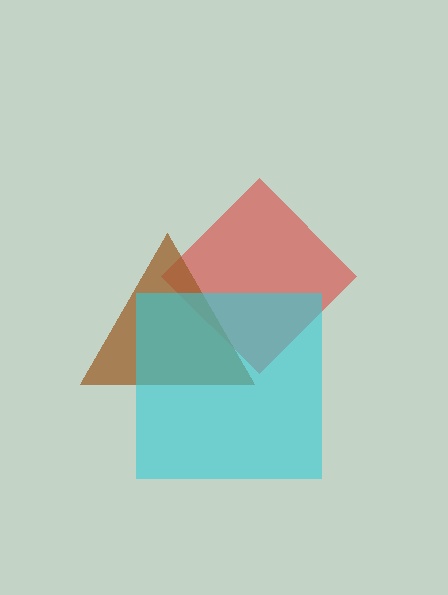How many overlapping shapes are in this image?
There are 3 overlapping shapes in the image.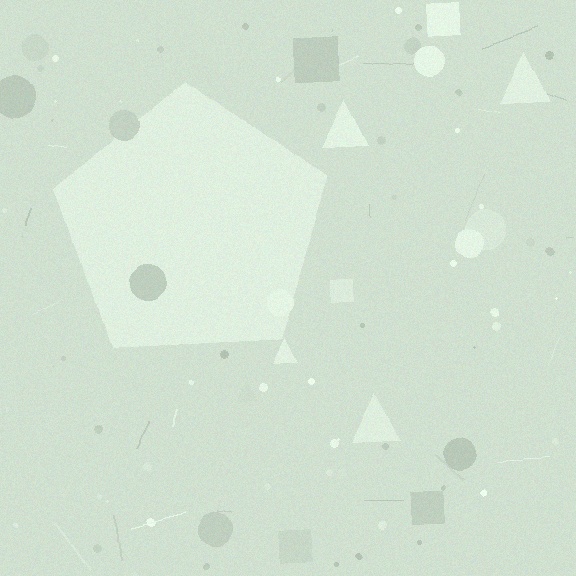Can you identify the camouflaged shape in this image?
The camouflaged shape is a pentagon.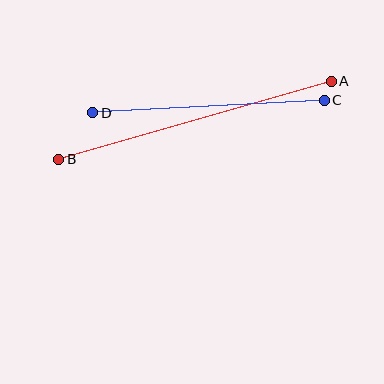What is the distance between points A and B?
The distance is approximately 283 pixels.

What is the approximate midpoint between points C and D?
The midpoint is at approximately (209, 106) pixels.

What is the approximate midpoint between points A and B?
The midpoint is at approximately (195, 120) pixels.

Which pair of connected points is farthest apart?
Points A and B are farthest apart.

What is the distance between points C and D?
The distance is approximately 232 pixels.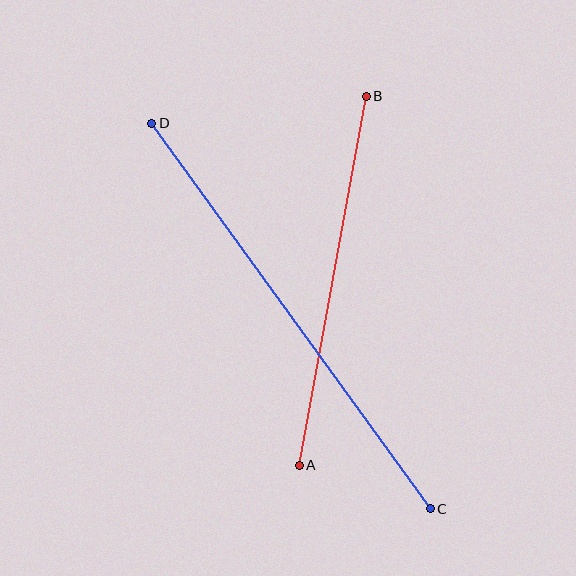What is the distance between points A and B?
The distance is approximately 375 pixels.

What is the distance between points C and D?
The distance is approximately 476 pixels.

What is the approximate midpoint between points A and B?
The midpoint is at approximately (333, 281) pixels.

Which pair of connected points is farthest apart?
Points C and D are farthest apart.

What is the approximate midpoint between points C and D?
The midpoint is at approximately (291, 316) pixels.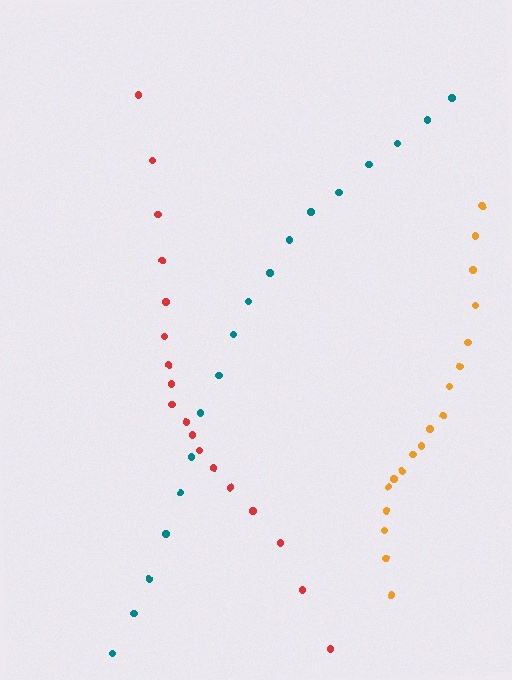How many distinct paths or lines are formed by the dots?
There are 3 distinct paths.